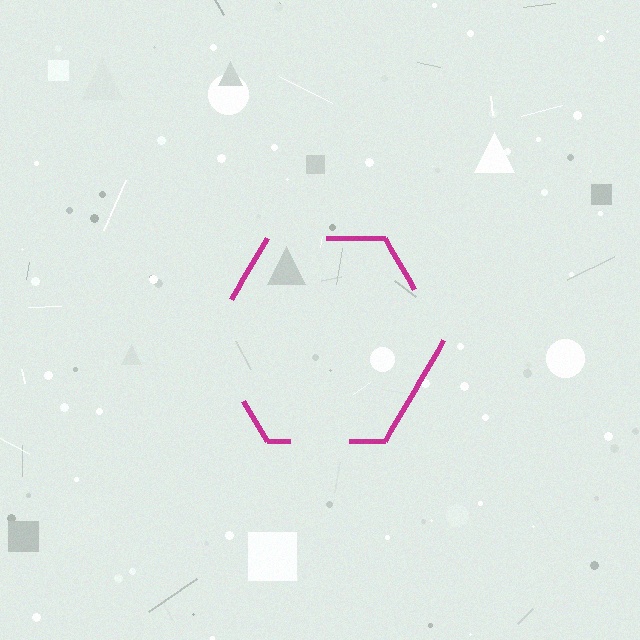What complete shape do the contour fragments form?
The contour fragments form a hexagon.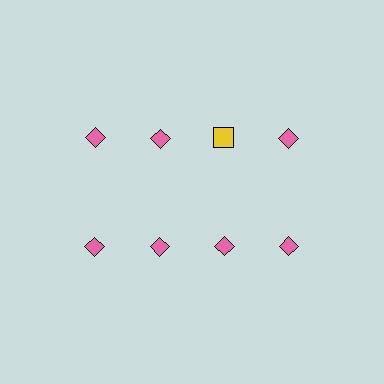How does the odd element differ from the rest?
It differs in both color (yellow instead of pink) and shape (square instead of diamond).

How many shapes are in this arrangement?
There are 8 shapes arranged in a grid pattern.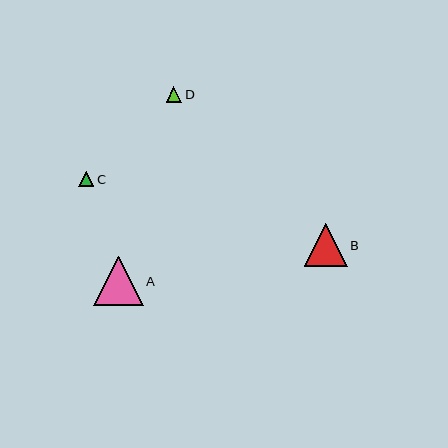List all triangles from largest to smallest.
From largest to smallest: A, B, D, C.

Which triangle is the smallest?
Triangle C is the smallest with a size of approximately 16 pixels.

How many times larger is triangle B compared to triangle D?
Triangle B is approximately 2.7 times the size of triangle D.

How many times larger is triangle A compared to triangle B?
Triangle A is approximately 1.1 times the size of triangle B.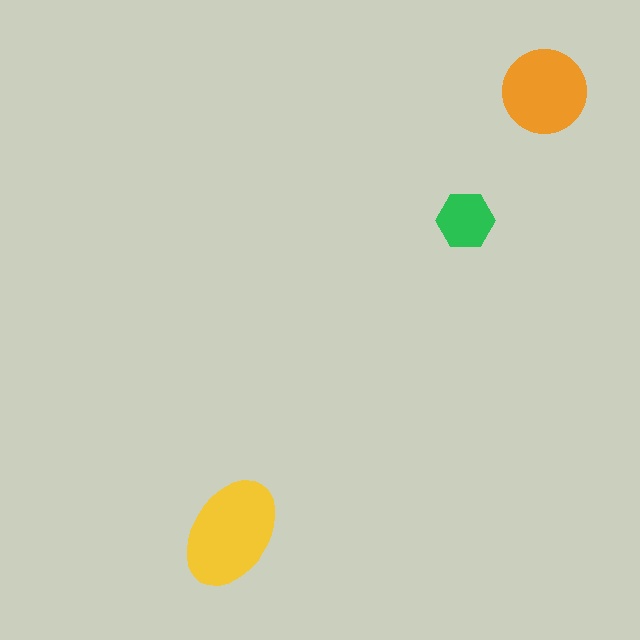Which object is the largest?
The yellow ellipse.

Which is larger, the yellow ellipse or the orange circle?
The yellow ellipse.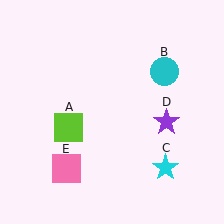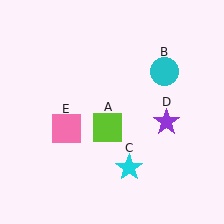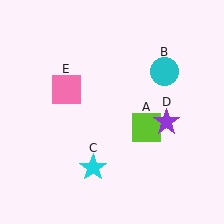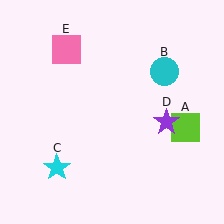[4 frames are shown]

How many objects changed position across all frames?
3 objects changed position: lime square (object A), cyan star (object C), pink square (object E).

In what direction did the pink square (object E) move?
The pink square (object E) moved up.